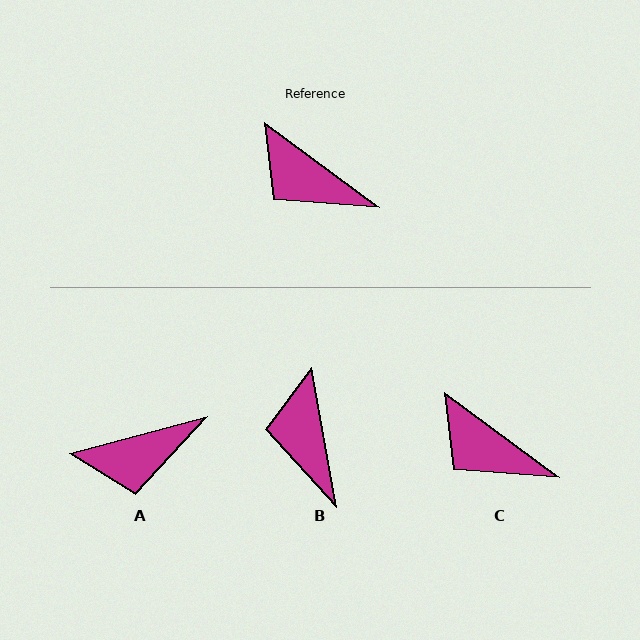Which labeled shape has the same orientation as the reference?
C.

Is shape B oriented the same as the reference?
No, it is off by about 44 degrees.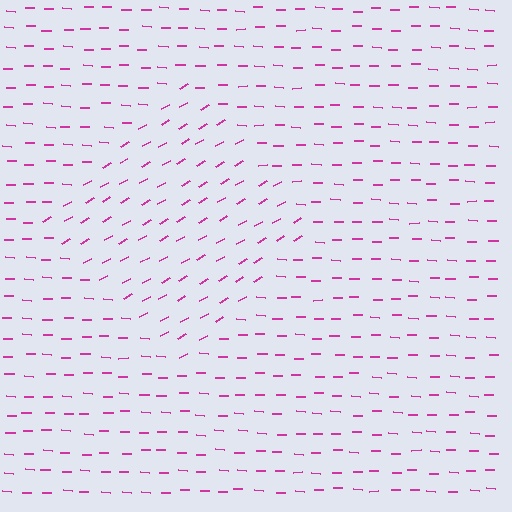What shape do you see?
I see a diamond.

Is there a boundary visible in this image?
Yes, there is a texture boundary formed by a change in line orientation.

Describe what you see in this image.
The image is filled with small magenta line segments. A diamond region in the image has lines oriented differently from the surrounding lines, creating a visible texture boundary.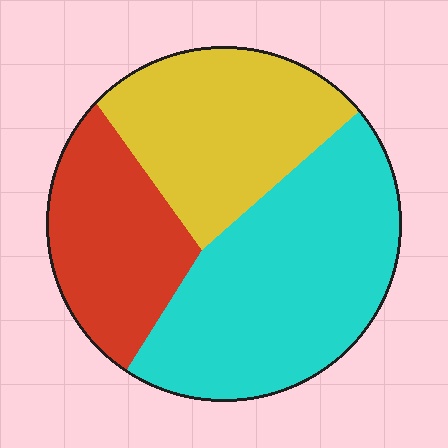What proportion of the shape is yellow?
Yellow takes up between a sixth and a third of the shape.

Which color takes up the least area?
Red, at roughly 25%.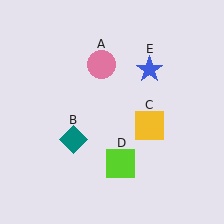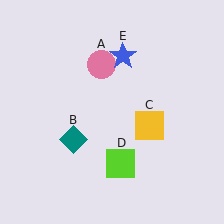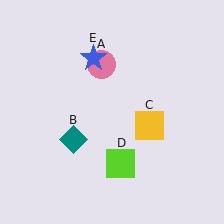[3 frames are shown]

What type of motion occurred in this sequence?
The blue star (object E) rotated counterclockwise around the center of the scene.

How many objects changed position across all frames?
1 object changed position: blue star (object E).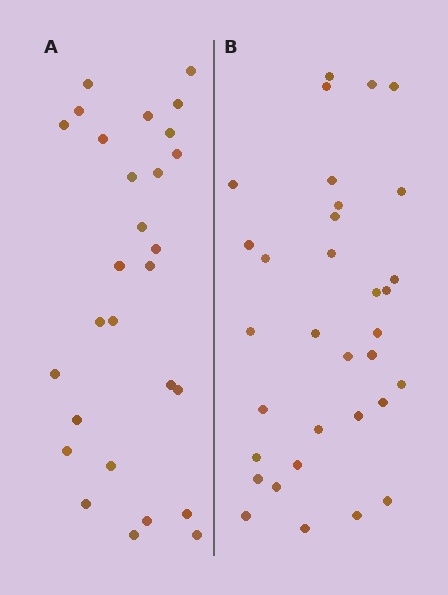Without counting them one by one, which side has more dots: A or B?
Region B (the right region) has more dots.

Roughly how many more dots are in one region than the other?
Region B has about 5 more dots than region A.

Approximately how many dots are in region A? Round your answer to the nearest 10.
About 30 dots. (The exact count is 28, which rounds to 30.)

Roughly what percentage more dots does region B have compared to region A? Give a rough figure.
About 20% more.